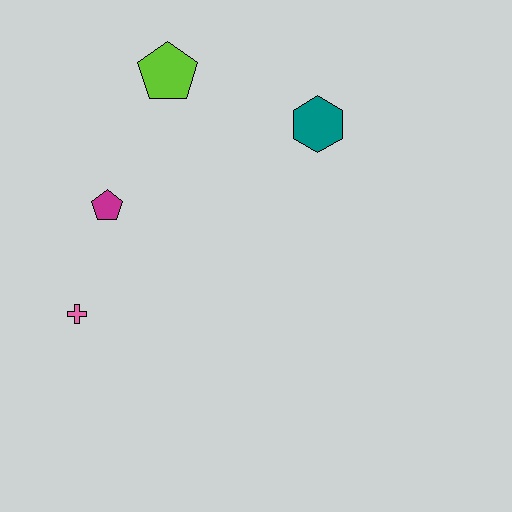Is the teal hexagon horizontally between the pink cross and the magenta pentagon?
No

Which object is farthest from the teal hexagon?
The pink cross is farthest from the teal hexagon.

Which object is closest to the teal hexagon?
The lime pentagon is closest to the teal hexagon.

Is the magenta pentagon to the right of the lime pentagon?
No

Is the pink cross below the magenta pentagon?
Yes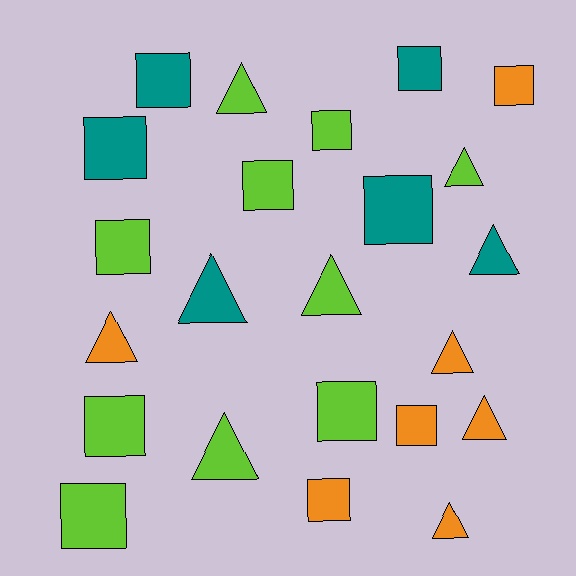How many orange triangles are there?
There are 4 orange triangles.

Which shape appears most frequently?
Square, with 13 objects.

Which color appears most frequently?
Lime, with 10 objects.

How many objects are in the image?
There are 23 objects.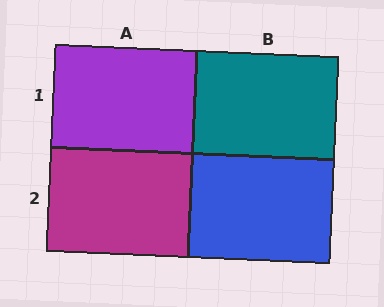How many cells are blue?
1 cell is blue.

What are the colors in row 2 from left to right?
Magenta, blue.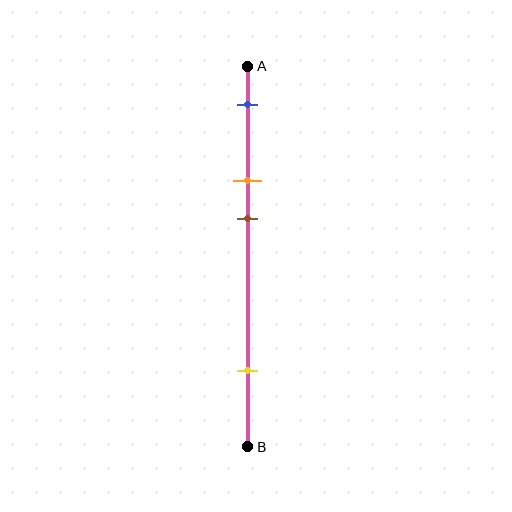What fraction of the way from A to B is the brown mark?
The brown mark is approximately 40% (0.4) of the way from A to B.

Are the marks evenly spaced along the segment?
No, the marks are not evenly spaced.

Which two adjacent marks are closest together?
The orange and brown marks are the closest adjacent pair.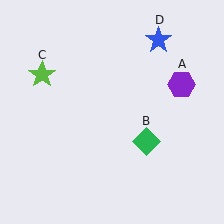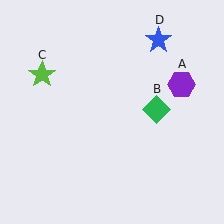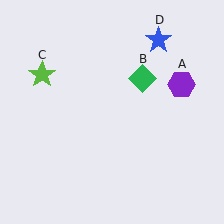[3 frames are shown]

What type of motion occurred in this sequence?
The green diamond (object B) rotated counterclockwise around the center of the scene.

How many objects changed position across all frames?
1 object changed position: green diamond (object B).